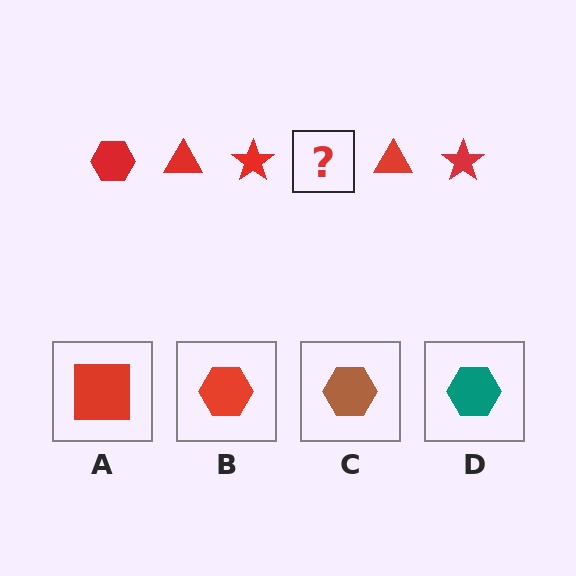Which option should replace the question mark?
Option B.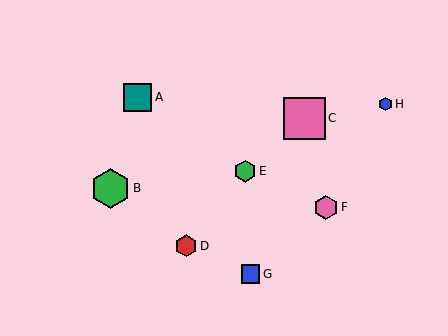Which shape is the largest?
The pink square (labeled C) is the largest.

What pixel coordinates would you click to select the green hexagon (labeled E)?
Click at (245, 171) to select the green hexagon E.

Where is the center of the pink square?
The center of the pink square is at (305, 118).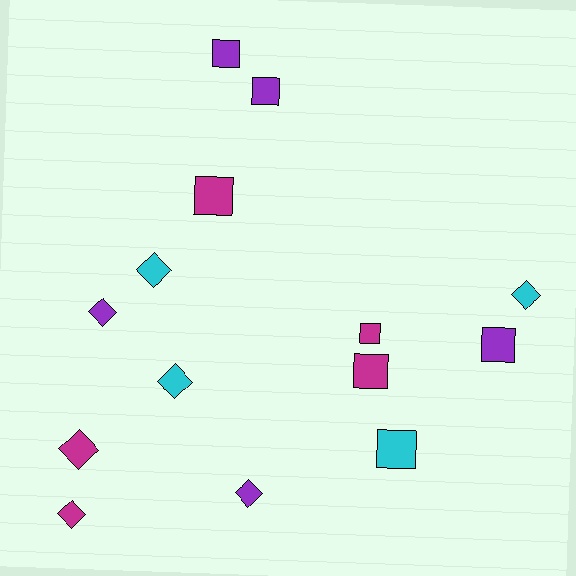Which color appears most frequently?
Purple, with 5 objects.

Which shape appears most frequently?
Diamond, with 7 objects.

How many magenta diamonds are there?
There are 2 magenta diamonds.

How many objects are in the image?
There are 14 objects.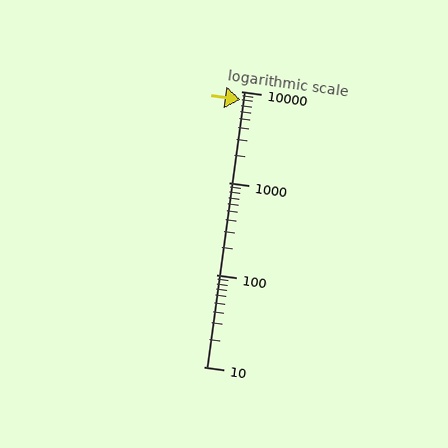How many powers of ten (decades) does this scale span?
The scale spans 3 decades, from 10 to 10000.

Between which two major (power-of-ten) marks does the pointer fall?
The pointer is between 1000 and 10000.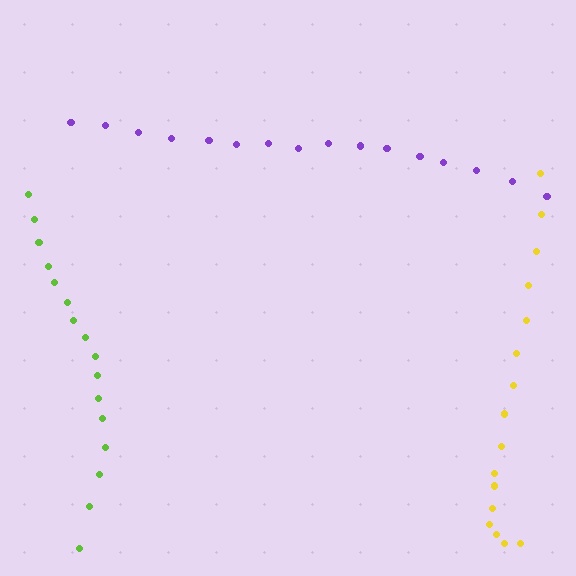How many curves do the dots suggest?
There are 3 distinct paths.